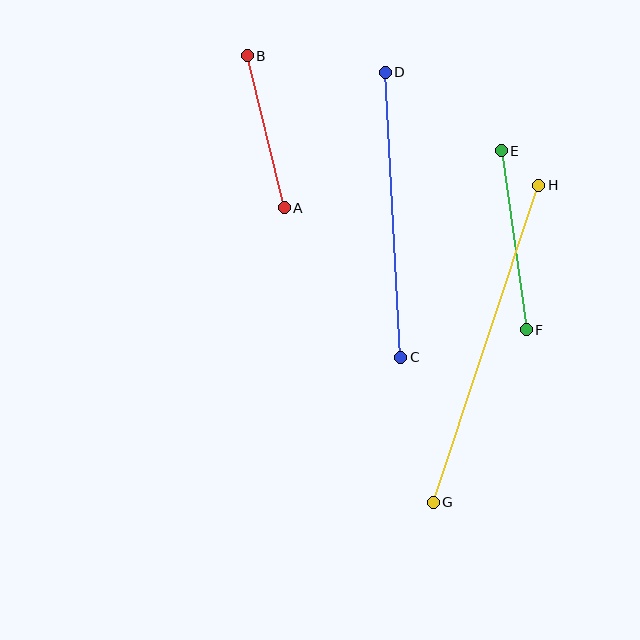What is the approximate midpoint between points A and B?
The midpoint is at approximately (266, 132) pixels.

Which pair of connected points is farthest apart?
Points G and H are farthest apart.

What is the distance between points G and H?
The distance is approximately 334 pixels.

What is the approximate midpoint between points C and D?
The midpoint is at approximately (393, 215) pixels.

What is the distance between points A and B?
The distance is approximately 156 pixels.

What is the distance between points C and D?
The distance is approximately 285 pixels.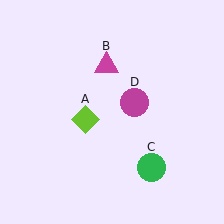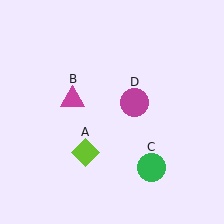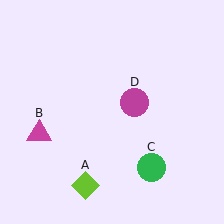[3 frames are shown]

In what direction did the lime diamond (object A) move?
The lime diamond (object A) moved down.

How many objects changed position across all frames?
2 objects changed position: lime diamond (object A), magenta triangle (object B).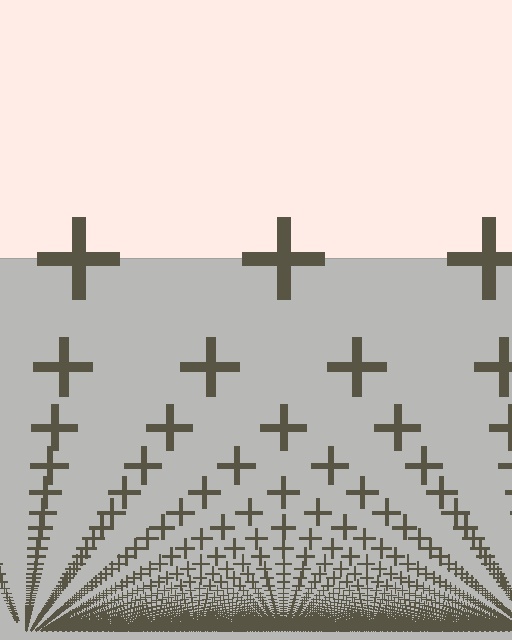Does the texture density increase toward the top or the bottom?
Density increases toward the bottom.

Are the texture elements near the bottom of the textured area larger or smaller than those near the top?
Smaller. The gradient is inverted — elements near the bottom are smaller and denser.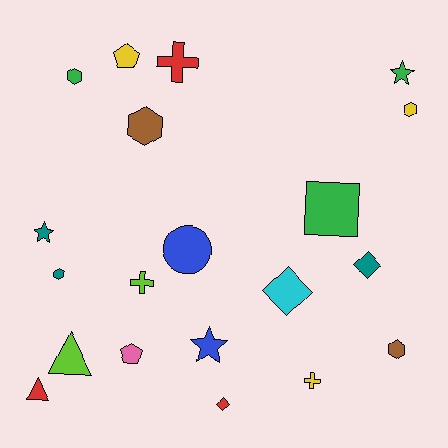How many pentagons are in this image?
There are 2 pentagons.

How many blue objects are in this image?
There are 2 blue objects.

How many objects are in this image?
There are 20 objects.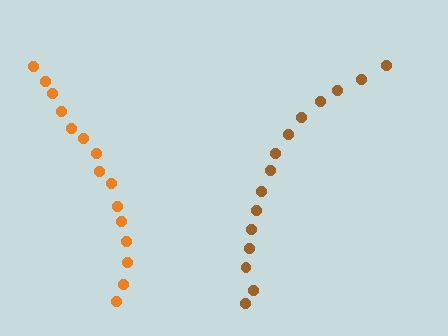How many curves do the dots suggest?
There are 2 distinct paths.